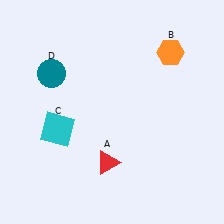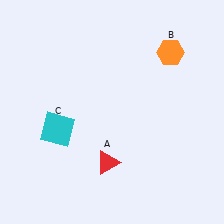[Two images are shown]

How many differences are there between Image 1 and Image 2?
There is 1 difference between the two images.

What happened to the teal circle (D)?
The teal circle (D) was removed in Image 2. It was in the top-left area of Image 1.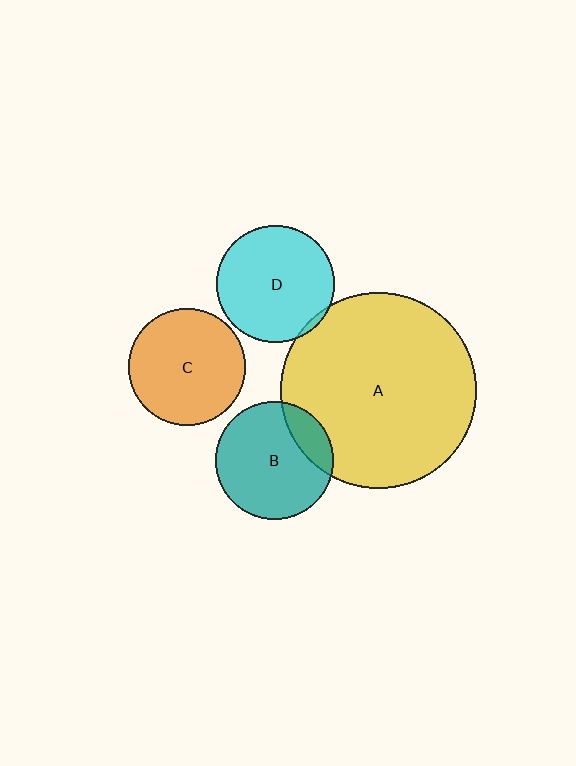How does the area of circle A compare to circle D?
Approximately 2.8 times.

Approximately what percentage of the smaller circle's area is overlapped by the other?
Approximately 5%.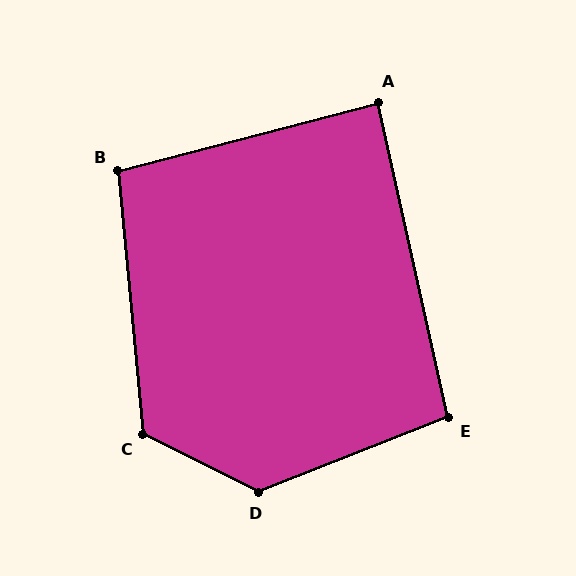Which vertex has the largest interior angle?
D, at approximately 132 degrees.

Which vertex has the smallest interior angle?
A, at approximately 88 degrees.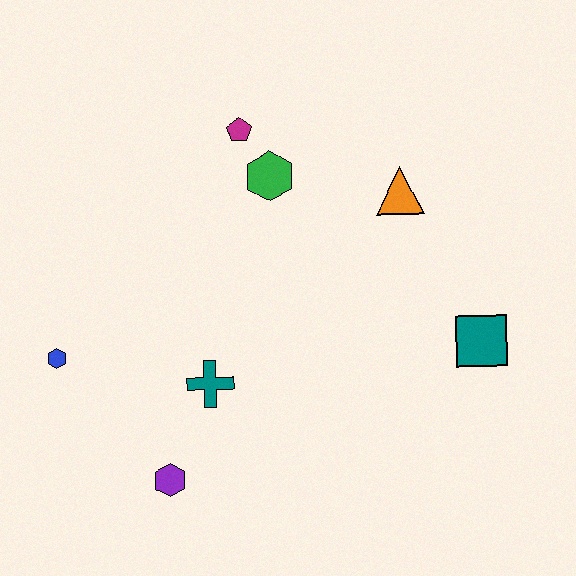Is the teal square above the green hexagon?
No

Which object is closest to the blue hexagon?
The teal cross is closest to the blue hexagon.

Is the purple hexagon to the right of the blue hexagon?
Yes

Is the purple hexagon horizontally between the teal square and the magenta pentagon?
No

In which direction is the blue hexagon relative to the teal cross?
The blue hexagon is to the left of the teal cross.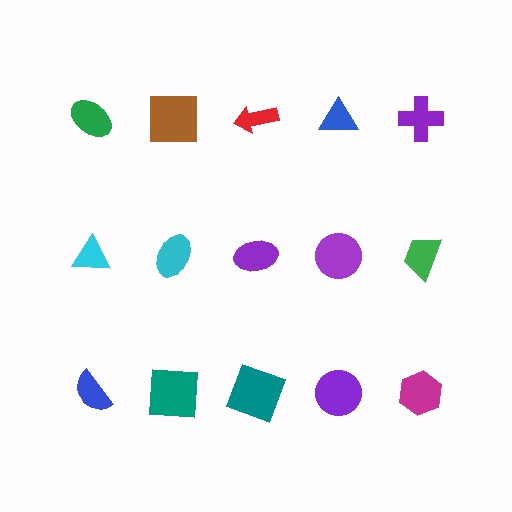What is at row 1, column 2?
A brown square.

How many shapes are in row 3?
5 shapes.